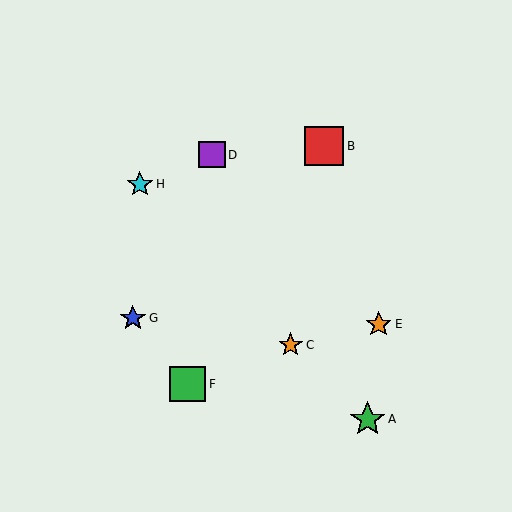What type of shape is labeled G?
Shape G is a blue star.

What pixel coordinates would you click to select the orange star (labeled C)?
Click at (291, 345) to select the orange star C.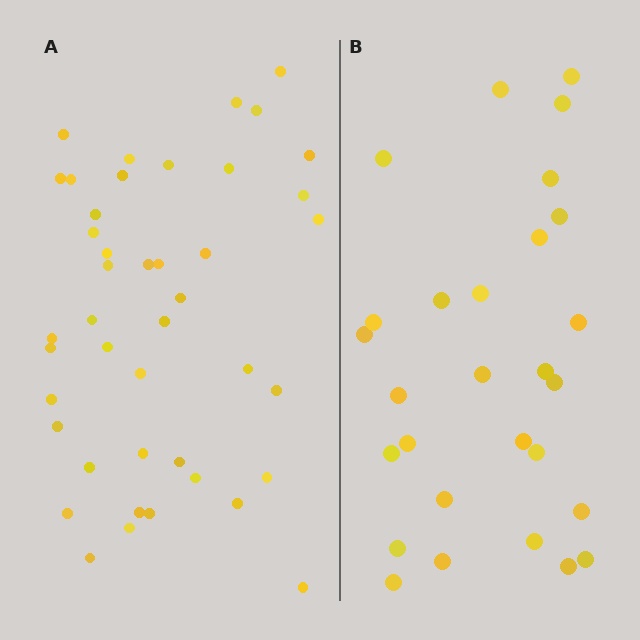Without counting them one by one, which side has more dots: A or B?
Region A (the left region) has more dots.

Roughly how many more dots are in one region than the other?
Region A has approximately 15 more dots than region B.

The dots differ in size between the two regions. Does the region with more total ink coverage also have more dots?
No. Region B has more total ink coverage because its dots are larger, but region A actually contains more individual dots. Total area can be misleading — the number of items is what matters here.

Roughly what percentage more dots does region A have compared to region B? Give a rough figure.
About 55% more.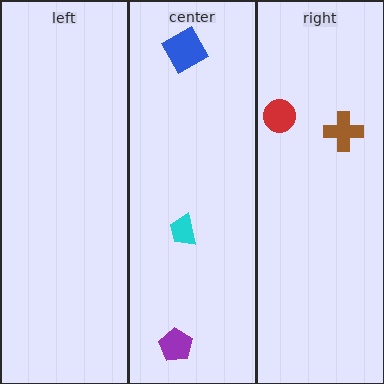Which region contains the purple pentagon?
The center region.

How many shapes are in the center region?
3.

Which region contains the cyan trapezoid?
The center region.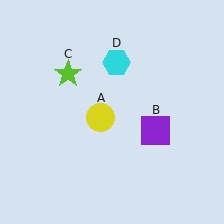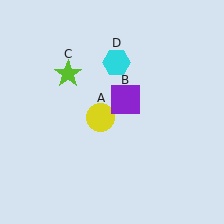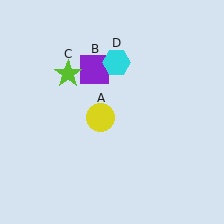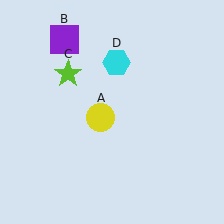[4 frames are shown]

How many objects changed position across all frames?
1 object changed position: purple square (object B).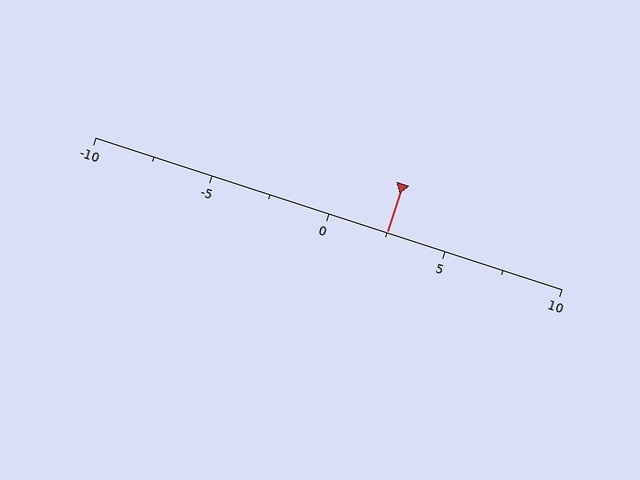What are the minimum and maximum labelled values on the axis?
The axis runs from -10 to 10.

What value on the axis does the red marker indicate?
The marker indicates approximately 2.5.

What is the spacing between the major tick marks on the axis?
The major ticks are spaced 5 apart.